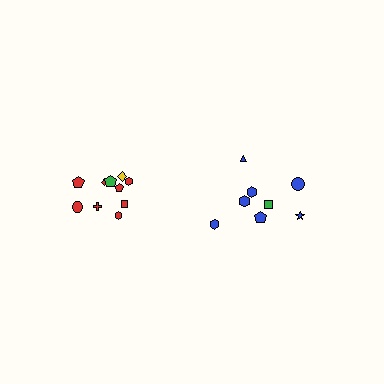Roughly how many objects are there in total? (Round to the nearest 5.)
Roughly 20 objects in total.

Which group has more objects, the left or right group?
The left group.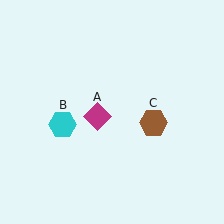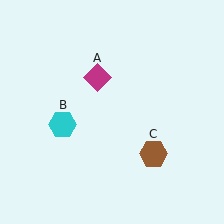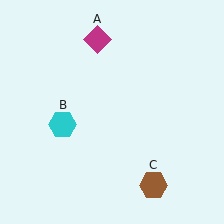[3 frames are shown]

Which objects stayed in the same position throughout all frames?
Cyan hexagon (object B) remained stationary.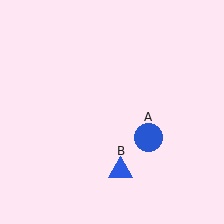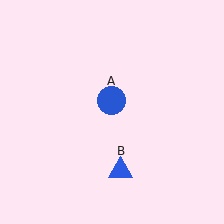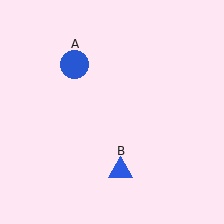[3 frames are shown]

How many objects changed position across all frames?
1 object changed position: blue circle (object A).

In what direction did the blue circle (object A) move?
The blue circle (object A) moved up and to the left.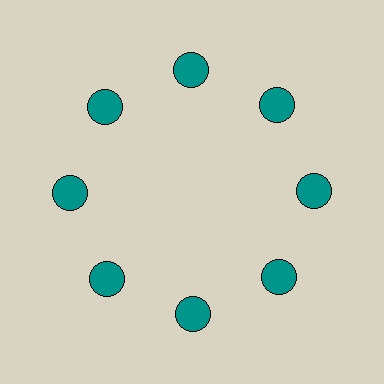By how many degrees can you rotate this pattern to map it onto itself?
The pattern maps onto itself every 45 degrees of rotation.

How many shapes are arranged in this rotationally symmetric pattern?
There are 8 shapes, arranged in 8 groups of 1.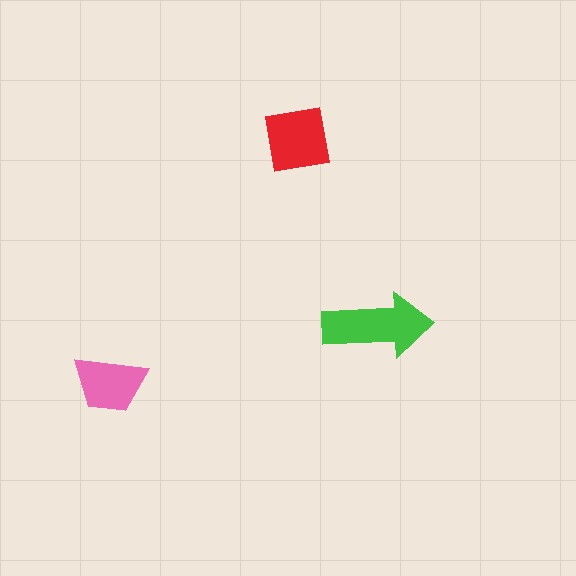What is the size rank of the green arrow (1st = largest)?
1st.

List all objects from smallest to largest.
The pink trapezoid, the red square, the green arrow.